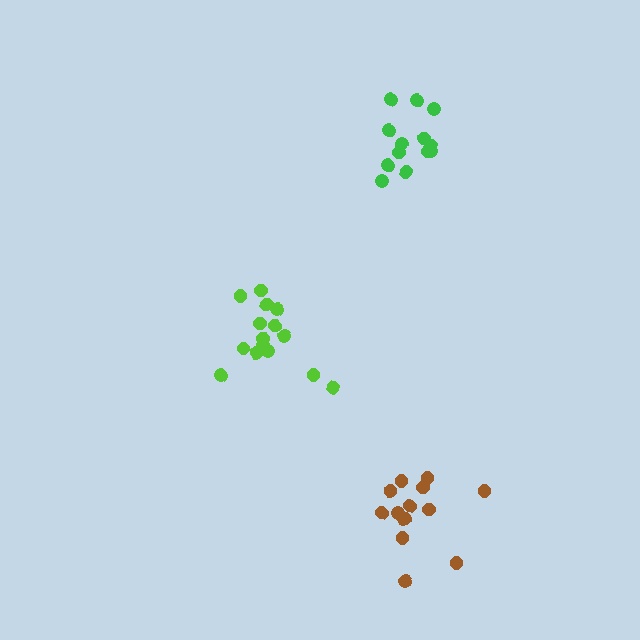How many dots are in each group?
Group 1: 15 dots, Group 2: 13 dots, Group 3: 14 dots (42 total).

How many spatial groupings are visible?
There are 3 spatial groupings.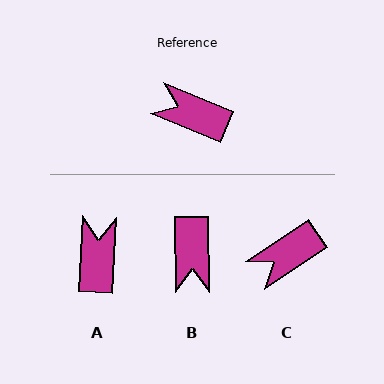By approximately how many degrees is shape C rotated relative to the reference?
Approximately 56 degrees counter-clockwise.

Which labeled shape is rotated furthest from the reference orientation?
B, about 114 degrees away.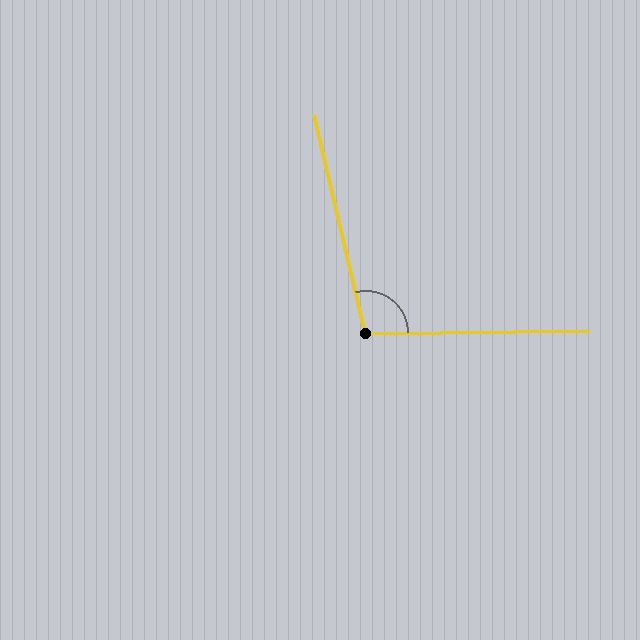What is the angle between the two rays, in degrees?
Approximately 103 degrees.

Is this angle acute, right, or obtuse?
It is obtuse.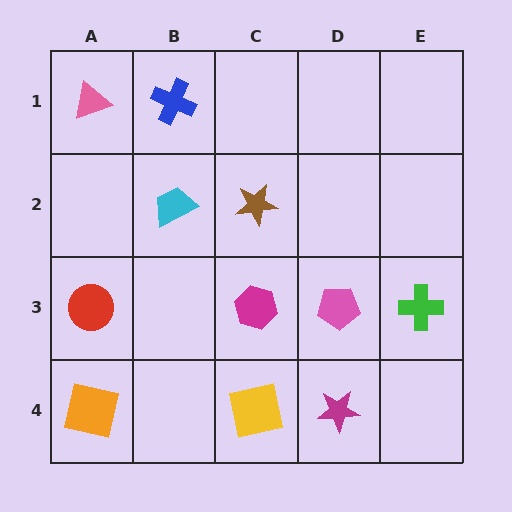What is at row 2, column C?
A brown star.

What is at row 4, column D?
A magenta star.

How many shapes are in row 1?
2 shapes.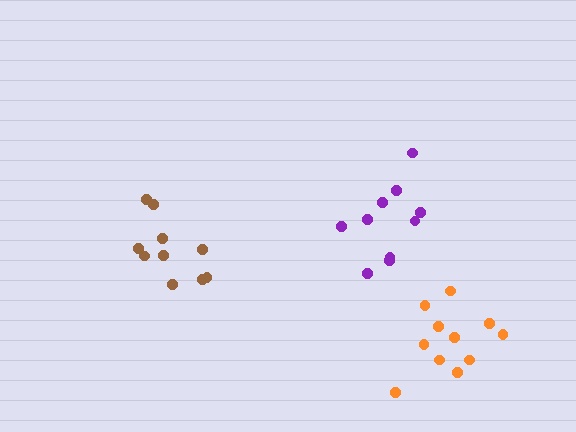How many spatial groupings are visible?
There are 3 spatial groupings.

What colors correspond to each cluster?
The clusters are colored: purple, orange, brown.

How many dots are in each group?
Group 1: 10 dots, Group 2: 11 dots, Group 3: 10 dots (31 total).